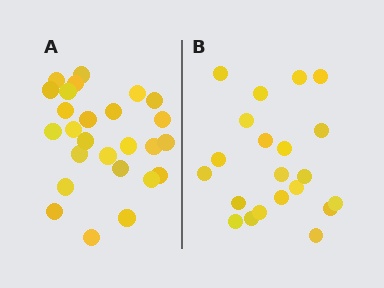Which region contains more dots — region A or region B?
Region A (the left region) has more dots.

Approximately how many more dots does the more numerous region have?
Region A has about 5 more dots than region B.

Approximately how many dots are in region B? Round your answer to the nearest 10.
About 20 dots. (The exact count is 21, which rounds to 20.)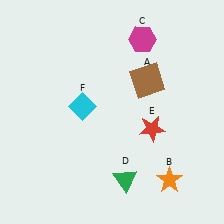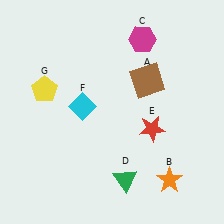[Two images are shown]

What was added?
A yellow pentagon (G) was added in Image 2.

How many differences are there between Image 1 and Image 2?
There is 1 difference between the two images.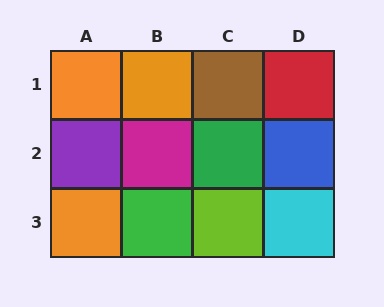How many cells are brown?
1 cell is brown.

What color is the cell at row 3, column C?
Lime.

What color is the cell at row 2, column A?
Purple.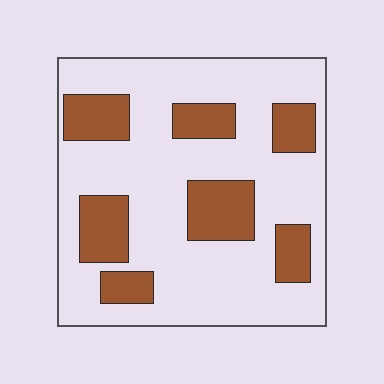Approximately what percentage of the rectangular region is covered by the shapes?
Approximately 25%.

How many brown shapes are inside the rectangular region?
7.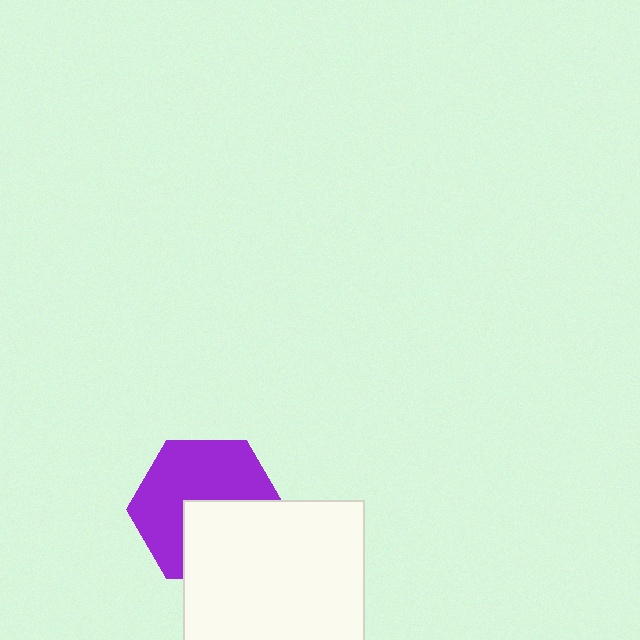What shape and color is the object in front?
The object in front is a white square.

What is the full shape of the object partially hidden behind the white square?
The partially hidden object is a purple hexagon.